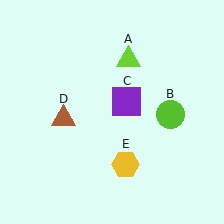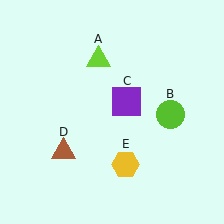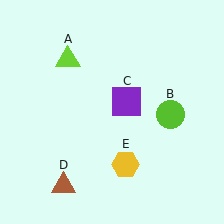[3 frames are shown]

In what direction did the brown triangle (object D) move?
The brown triangle (object D) moved down.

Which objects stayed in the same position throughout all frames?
Lime circle (object B) and purple square (object C) and yellow hexagon (object E) remained stationary.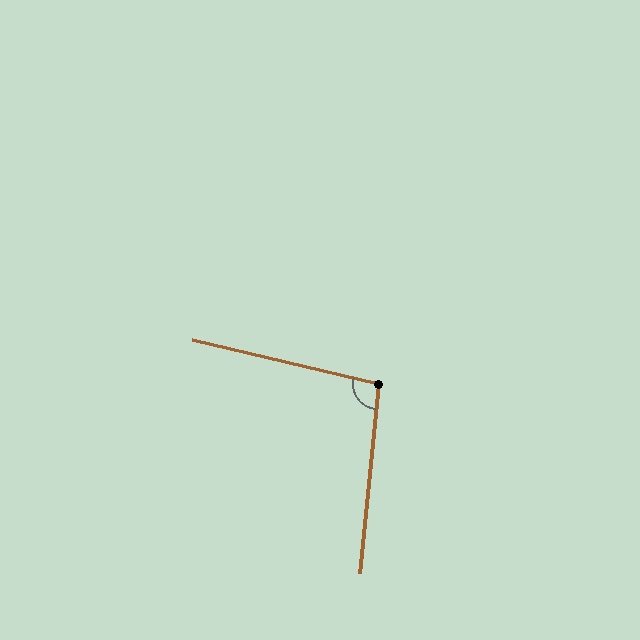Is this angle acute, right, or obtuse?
It is obtuse.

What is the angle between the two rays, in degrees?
Approximately 98 degrees.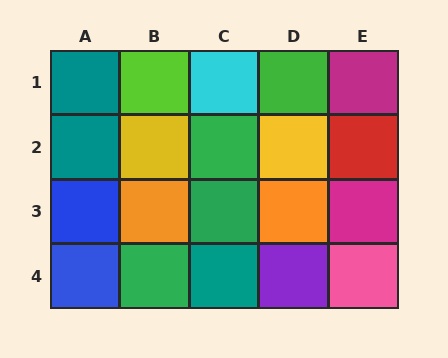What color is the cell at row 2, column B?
Yellow.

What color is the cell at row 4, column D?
Purple.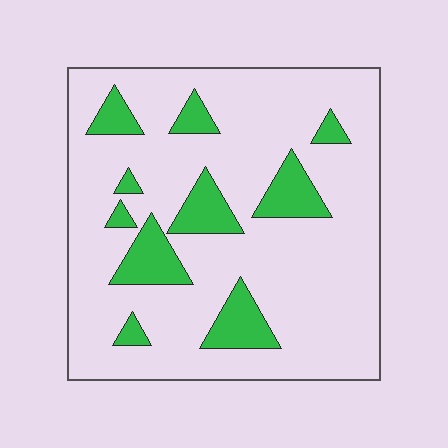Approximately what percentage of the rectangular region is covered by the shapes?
Approximately 15%.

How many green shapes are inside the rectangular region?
10.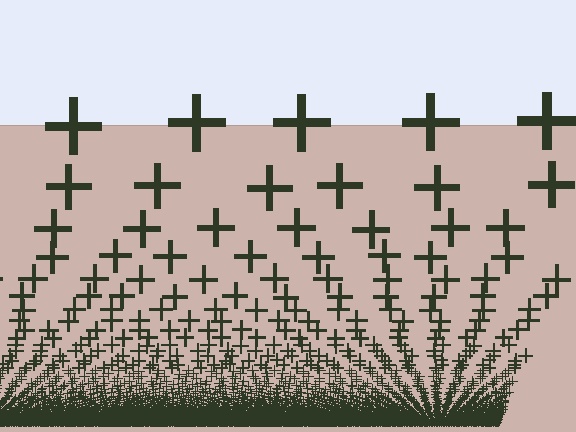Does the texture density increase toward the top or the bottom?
Density increases toward the bottom.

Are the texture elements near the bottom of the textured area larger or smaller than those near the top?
Smaller. The gradient is inverted — elements near the bottom are smaller and denser.